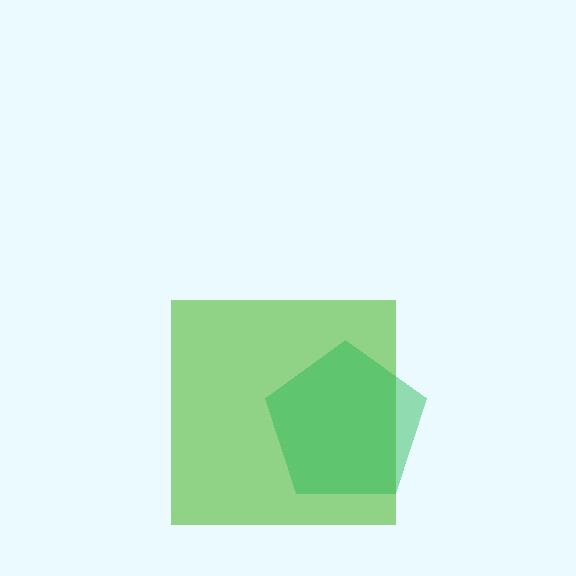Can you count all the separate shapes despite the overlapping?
Yes, there are 2 separate shapes.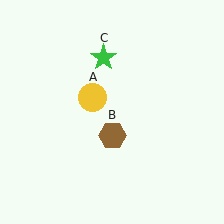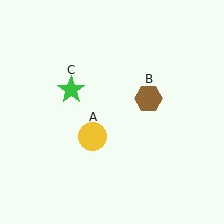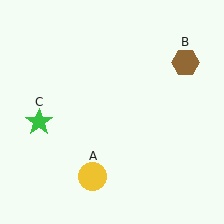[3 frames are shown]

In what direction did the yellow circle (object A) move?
The yellow circle (object A) moved down.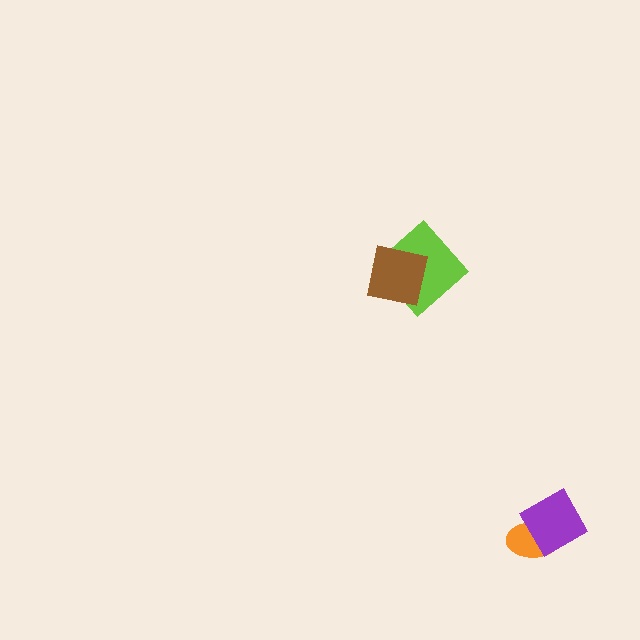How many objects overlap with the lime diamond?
1 object overlaps with the lime diamond.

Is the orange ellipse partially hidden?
Yes, it is partially covered by another shape.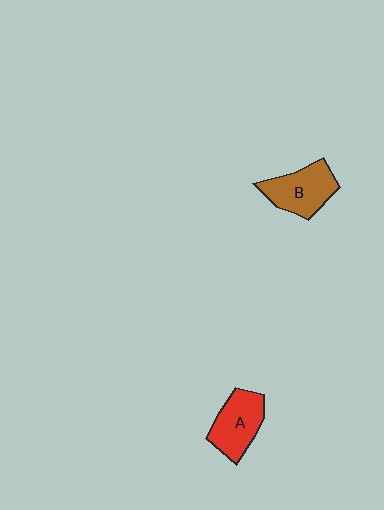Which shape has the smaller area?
Shape A (red).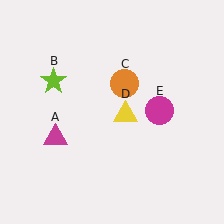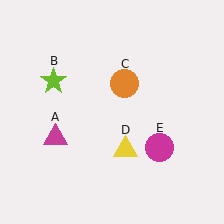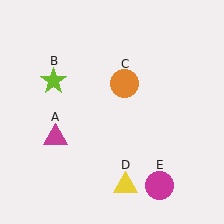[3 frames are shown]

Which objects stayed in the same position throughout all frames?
Magenta triangle (object A) and lime star (object B) and orange circle (object C) remained stationary.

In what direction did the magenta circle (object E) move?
The magenta circle (object E) moved down.